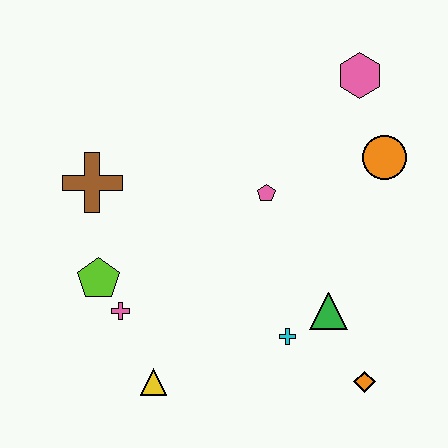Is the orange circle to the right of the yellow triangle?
Yes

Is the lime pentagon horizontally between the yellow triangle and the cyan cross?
No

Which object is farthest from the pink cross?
The pink hexagon is farthest from the pink cross.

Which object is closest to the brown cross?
The lime pentagon is closest to the brown cross.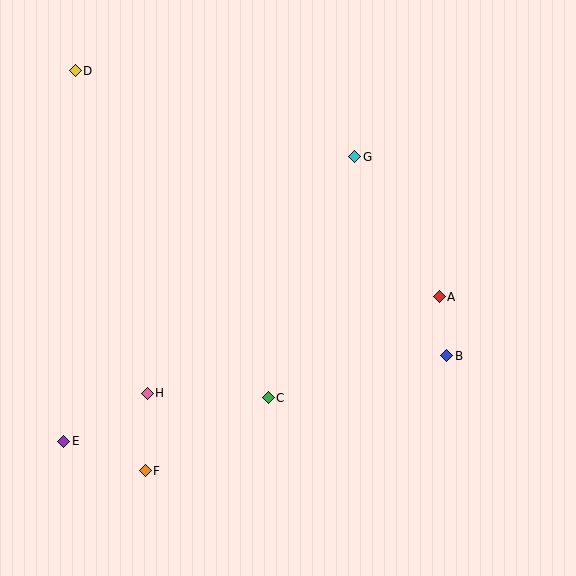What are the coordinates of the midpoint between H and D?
The midpoint between H and D is at (111, 232).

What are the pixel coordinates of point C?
Point C is at (268, 398).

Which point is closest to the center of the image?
Point C at (268, 398) is closest to the center.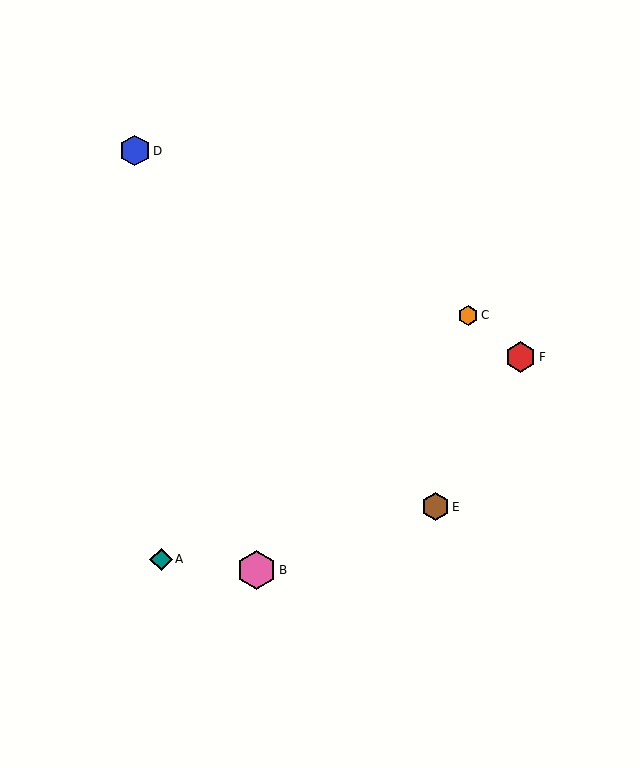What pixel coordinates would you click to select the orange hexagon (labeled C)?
Click at (468, 315) to select the orange hexagon C.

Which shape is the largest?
The pink hexagon (labeled B) is the largest.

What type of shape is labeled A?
Shape A is a teal diamond.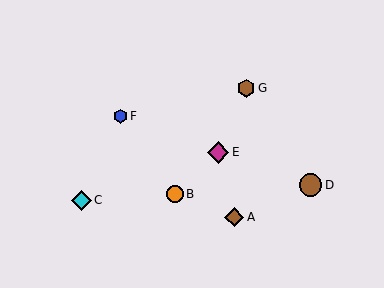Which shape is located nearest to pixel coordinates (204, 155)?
The magenta diamond (labeled E) at (218, 152) is nearest to that location.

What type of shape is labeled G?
Shape G is a brown hexagon.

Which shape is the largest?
The brown circle (labeled D) is the largest.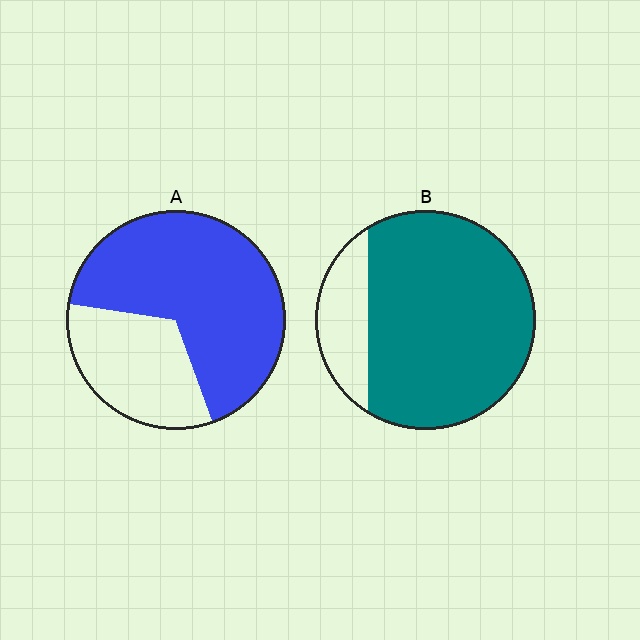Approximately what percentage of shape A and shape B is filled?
A is approximately 65% and B is approximately 80%.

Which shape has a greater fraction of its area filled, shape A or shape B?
Shape B.